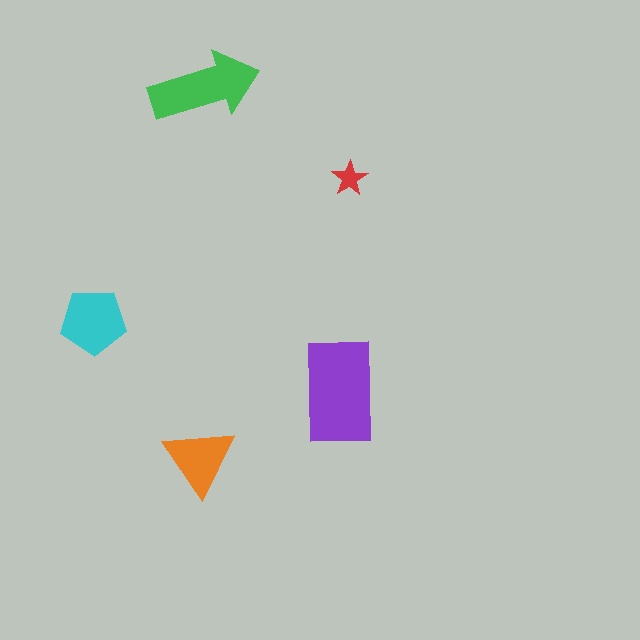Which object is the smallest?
The red star.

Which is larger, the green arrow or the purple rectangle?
The purple rectangle.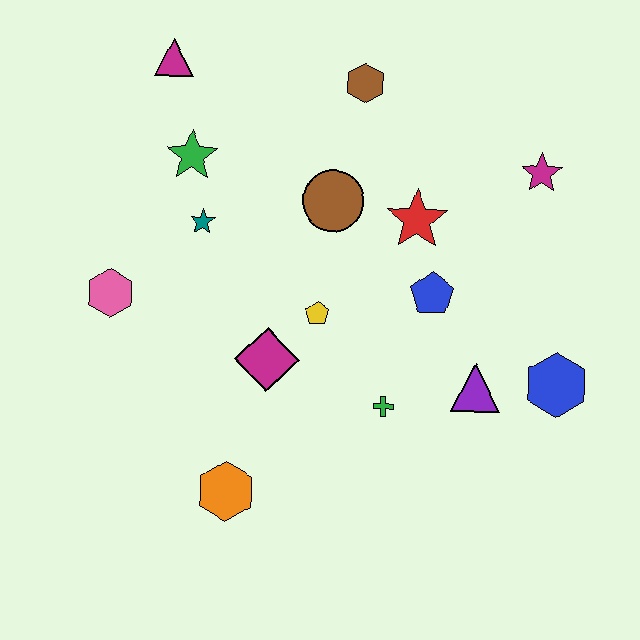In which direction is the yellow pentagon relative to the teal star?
The yellow pentagon is to the right of the teal star.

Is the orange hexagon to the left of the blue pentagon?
Yes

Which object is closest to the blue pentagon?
The red star is closest to the blue pentagon.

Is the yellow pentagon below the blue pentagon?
Yes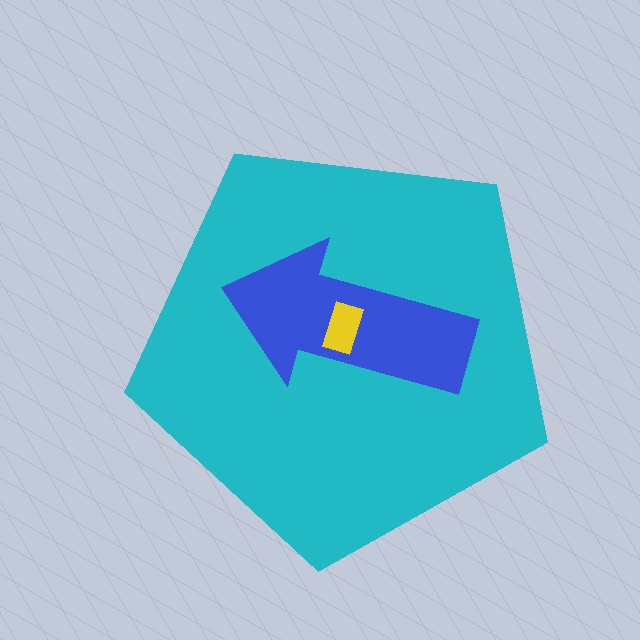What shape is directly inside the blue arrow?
The yellow rectangle.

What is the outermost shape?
The cyan pentagon.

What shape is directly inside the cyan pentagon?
The blue arrow.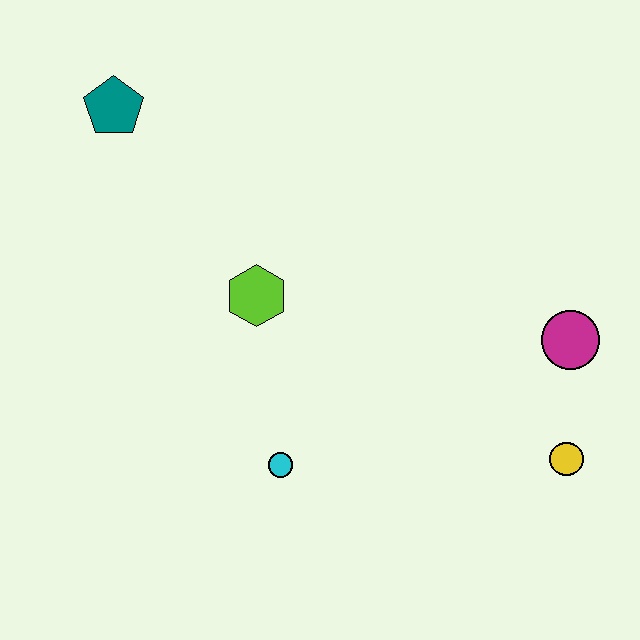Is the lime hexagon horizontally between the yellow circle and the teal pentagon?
Yes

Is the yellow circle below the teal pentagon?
Yes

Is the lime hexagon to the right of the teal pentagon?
Yes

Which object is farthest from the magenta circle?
The teal pentagon is farthest from the magenta circle.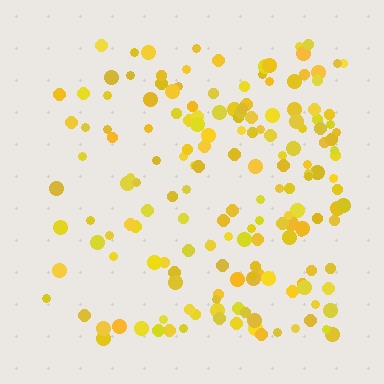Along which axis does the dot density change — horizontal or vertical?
Horizontal.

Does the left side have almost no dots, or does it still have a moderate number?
Still a moderate number, just noticeably fewer than the right.